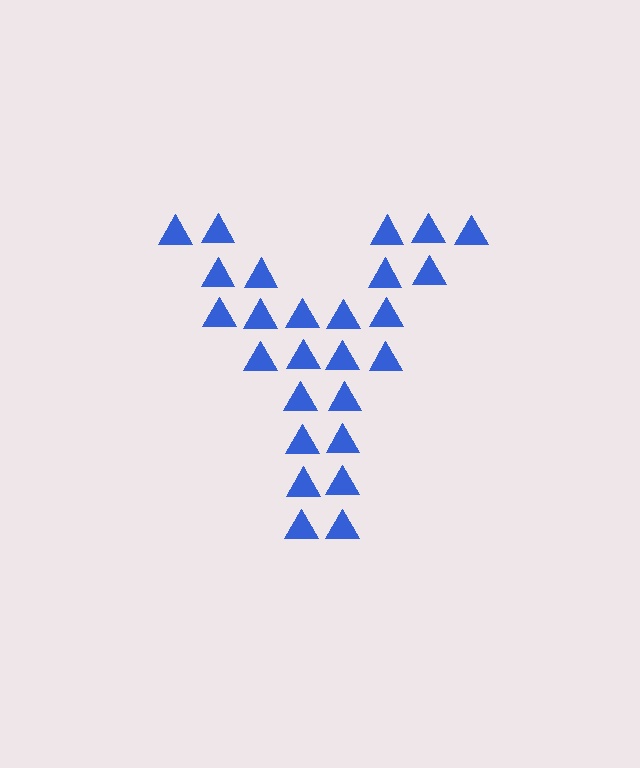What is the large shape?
The large shape is the letter Y.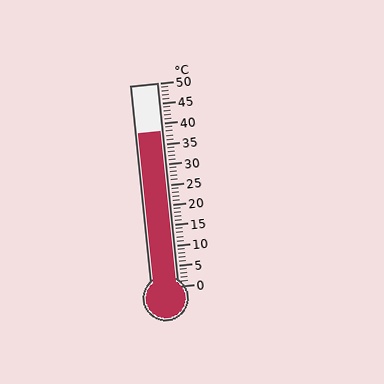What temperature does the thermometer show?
The thermometer shows approximately 38°C.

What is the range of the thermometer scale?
The thermometer scale ranges from 0°C to 50°C.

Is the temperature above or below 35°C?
The temperature is above 35°C.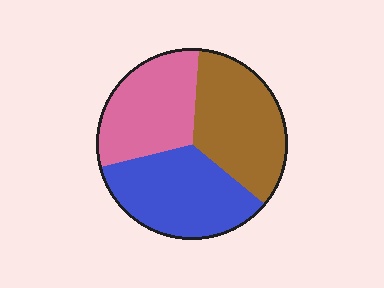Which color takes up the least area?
Pink, at roughly 30%.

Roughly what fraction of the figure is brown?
Brown takes up about one third (1/3) of the figure.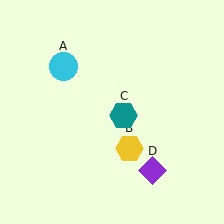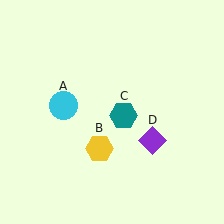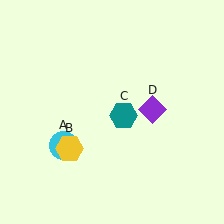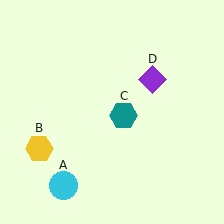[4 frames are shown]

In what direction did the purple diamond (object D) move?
The purple diamond (object D) moved up.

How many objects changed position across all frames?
3 objects changed position: cyan circle (object A), yellow hexagon (object B), purple diamond (object D).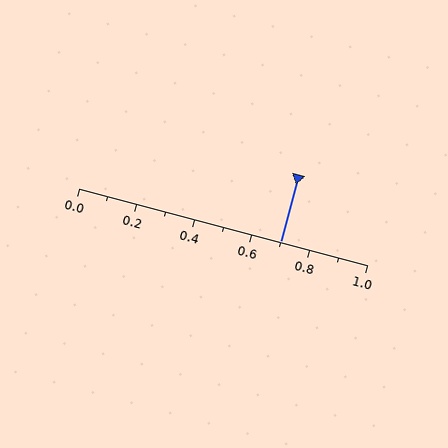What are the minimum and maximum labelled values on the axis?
The axis runs from 0.0 to 1.0.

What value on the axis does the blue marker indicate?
The marker indicates approximately 0.7.